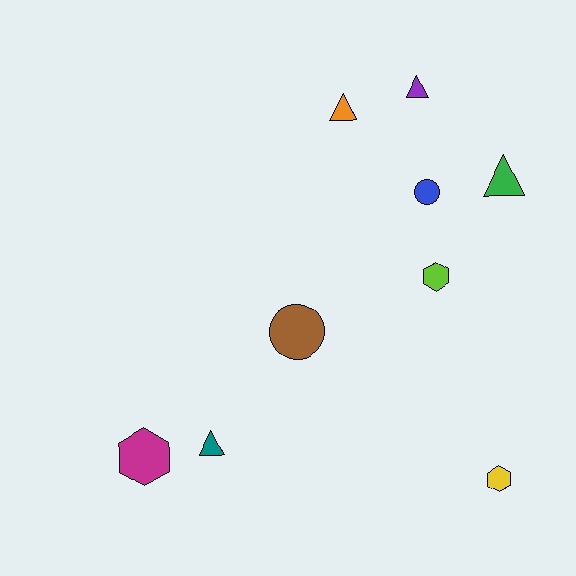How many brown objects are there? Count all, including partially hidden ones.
There is 1 brown object.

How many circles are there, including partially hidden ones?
There are 2 circles.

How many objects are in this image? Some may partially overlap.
There are 9 objects.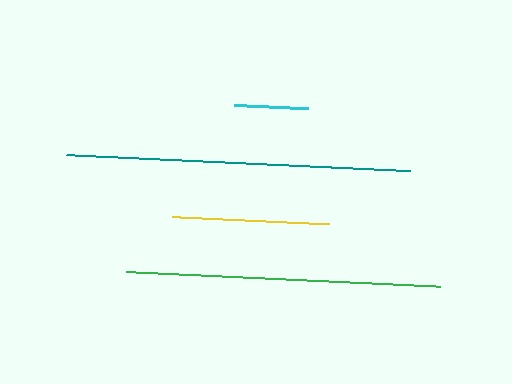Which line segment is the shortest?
The cyan line is the shortest at approximately 73 pixels.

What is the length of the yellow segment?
The yellow segment is approximately 158 pixels long.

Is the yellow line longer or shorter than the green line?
The green line is longer than the yellow line.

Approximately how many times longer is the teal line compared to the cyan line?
The teal line is approximately 4.7 times the length of the cyan line.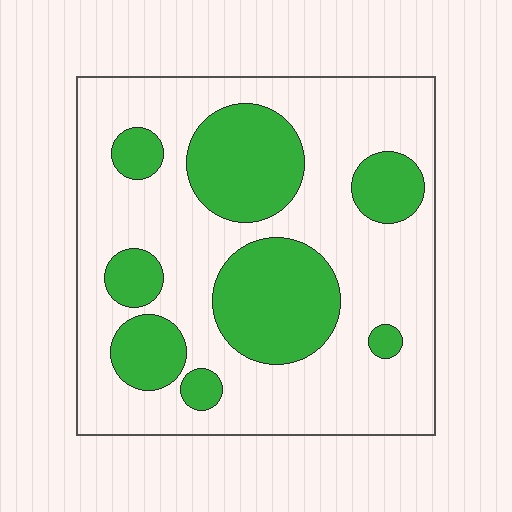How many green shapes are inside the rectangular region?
8.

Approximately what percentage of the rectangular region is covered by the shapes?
Approximately 30%.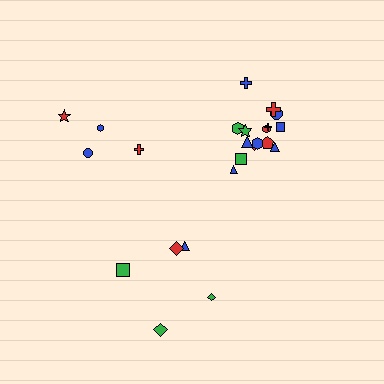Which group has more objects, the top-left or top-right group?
The top-right group.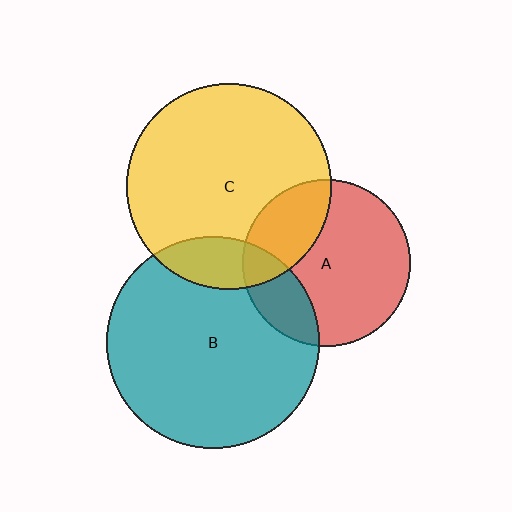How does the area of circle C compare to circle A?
Approximately 1.5 times.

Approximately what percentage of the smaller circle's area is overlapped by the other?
Approximately 15%.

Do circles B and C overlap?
Yes.